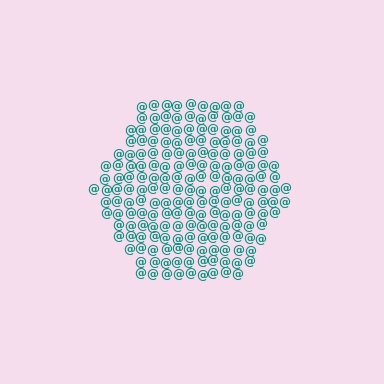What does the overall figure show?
The overall figure shows a hexagon.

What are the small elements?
The small elements are at signs.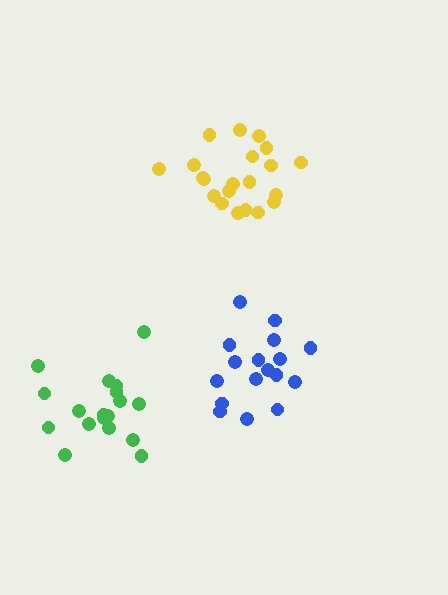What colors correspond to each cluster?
The clusters are colored: blue, green, yellow.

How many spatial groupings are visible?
There are 3 spatial groupings.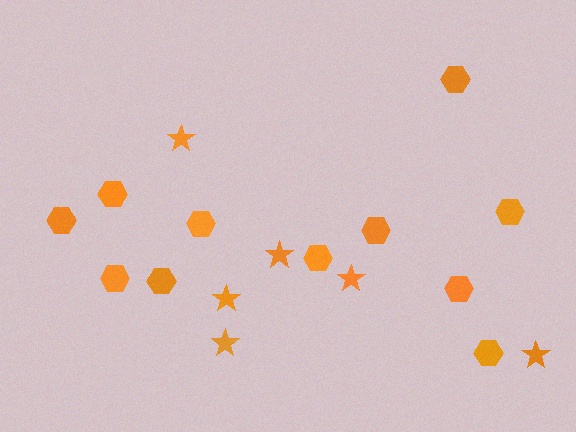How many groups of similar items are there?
There are 2 groups: one group of hexagons (11) and one group of stars (6).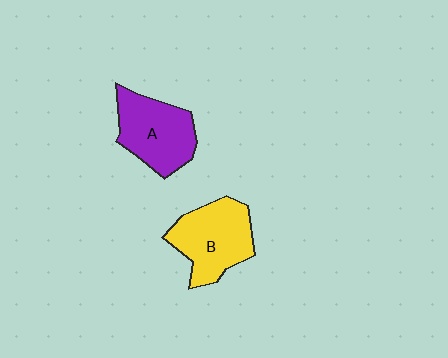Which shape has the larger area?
Shape B (yellow).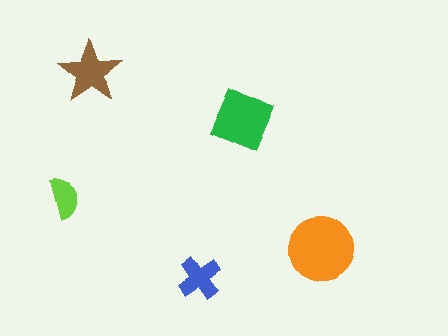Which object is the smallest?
The lime semicircle.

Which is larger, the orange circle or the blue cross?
The orange circle.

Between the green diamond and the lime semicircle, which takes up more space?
The green diamond.